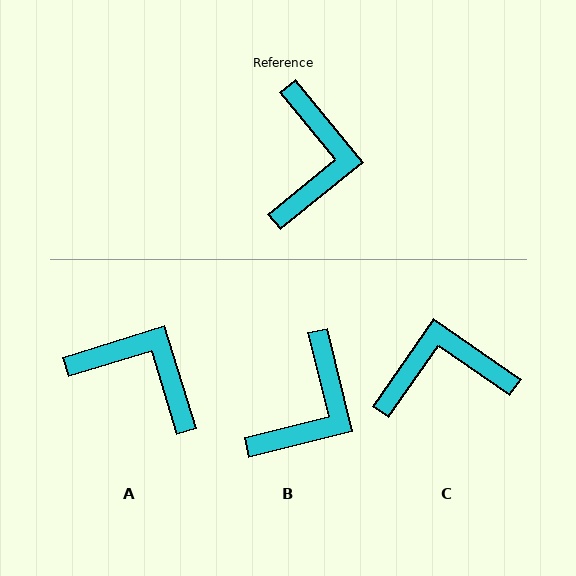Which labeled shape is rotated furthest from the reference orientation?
C, about 106 degrees away.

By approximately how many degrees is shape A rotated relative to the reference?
Approximately 68 degrees counter-clockwise.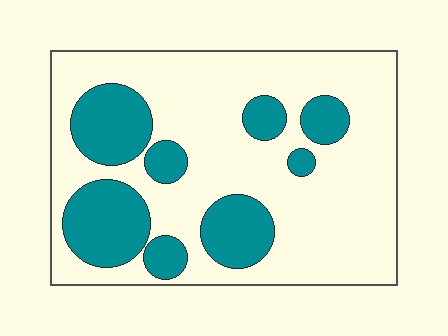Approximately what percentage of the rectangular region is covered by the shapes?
Approximately 30%.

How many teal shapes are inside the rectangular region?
8.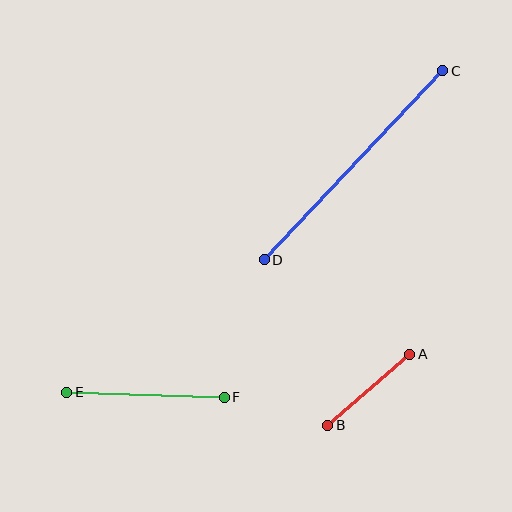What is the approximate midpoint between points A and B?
The midpoint is at approximately (369, 390) pixels.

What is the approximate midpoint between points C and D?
The midpoint is at approximately (353, 165) pixels.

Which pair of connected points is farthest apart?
Points C and D are farthest apart.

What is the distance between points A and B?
The distance is approximately 108 pixels.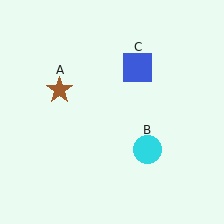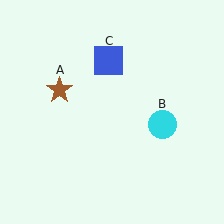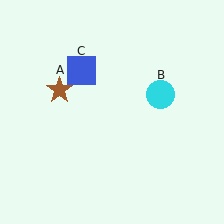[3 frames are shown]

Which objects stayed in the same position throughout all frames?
Brown star (object A) remained stationary.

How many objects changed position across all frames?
2 objects changed position: cyan circle (object B), blue square (object C).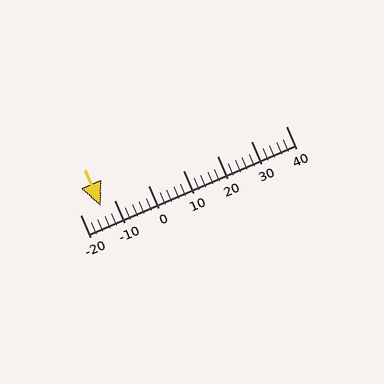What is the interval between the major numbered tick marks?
The major tick marks are spaced 10 units apart.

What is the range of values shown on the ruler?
The ruler shows values from -20 to 40.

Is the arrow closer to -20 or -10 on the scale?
The arrow is closer to -10.